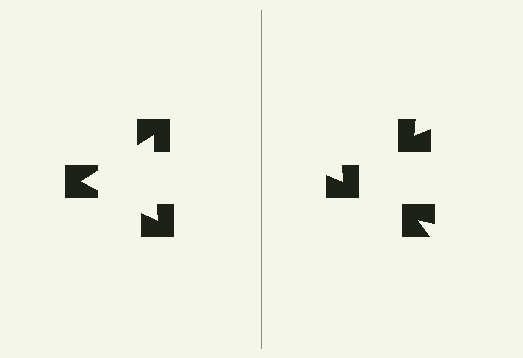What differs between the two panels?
The notched squares are positioned identically on both sides; only the wedge orientations differ. On the left they align to a triangle; on the right they are misaligned.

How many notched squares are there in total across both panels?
6 — 3 on each side.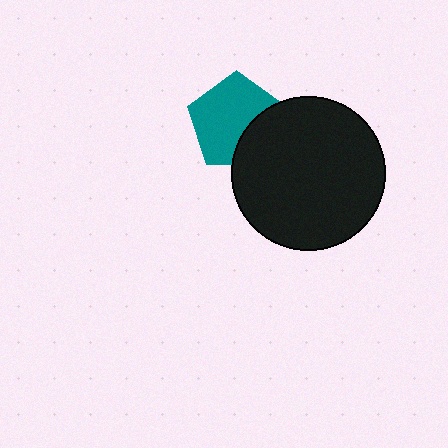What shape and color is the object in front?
The object in front is a black circle.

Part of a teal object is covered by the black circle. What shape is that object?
It is a pentagon.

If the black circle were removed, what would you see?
You would see the complete teal pentagon.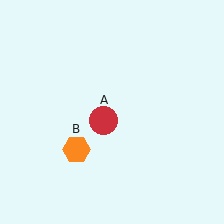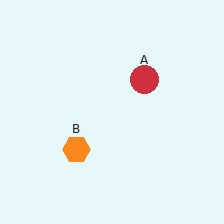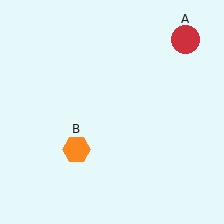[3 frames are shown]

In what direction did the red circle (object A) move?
The red circle (object A) moved up and to the right.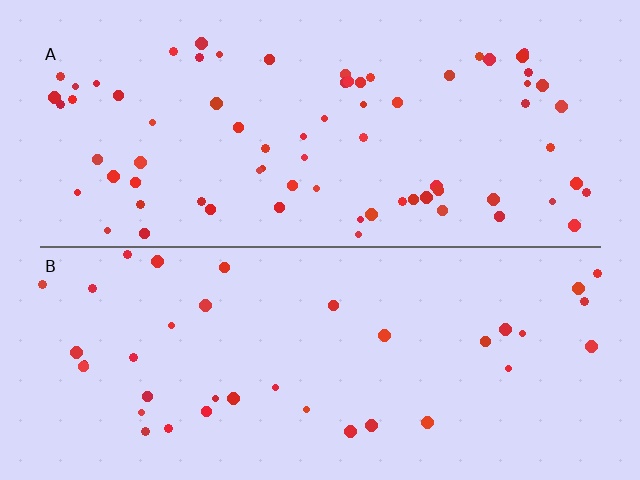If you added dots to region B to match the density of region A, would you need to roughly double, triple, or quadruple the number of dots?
Approximately double.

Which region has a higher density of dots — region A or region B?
A (the top).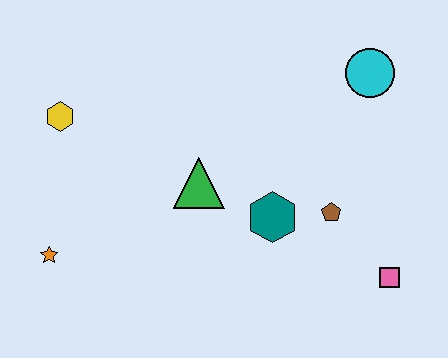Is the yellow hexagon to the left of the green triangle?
Yes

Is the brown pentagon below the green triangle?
Yes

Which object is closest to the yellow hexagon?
The orange star is closest to the yellow hexagon.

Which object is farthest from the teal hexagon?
The yellow hexagon is farthest from the teal hexagon.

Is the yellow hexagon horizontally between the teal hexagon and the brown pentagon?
No